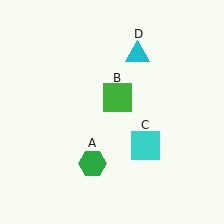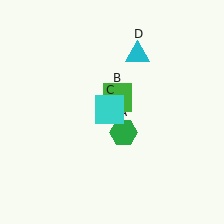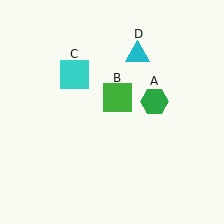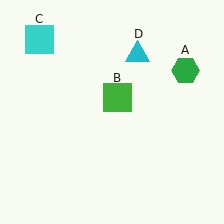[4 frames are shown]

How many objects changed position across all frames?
2 objects changed position: green hexagon (object A), cyan square (object C).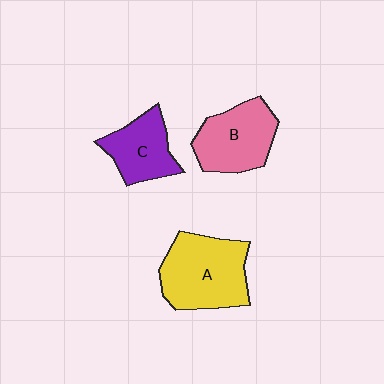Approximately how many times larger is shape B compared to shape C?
Approximately 1.2 times.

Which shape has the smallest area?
Shape C (purple).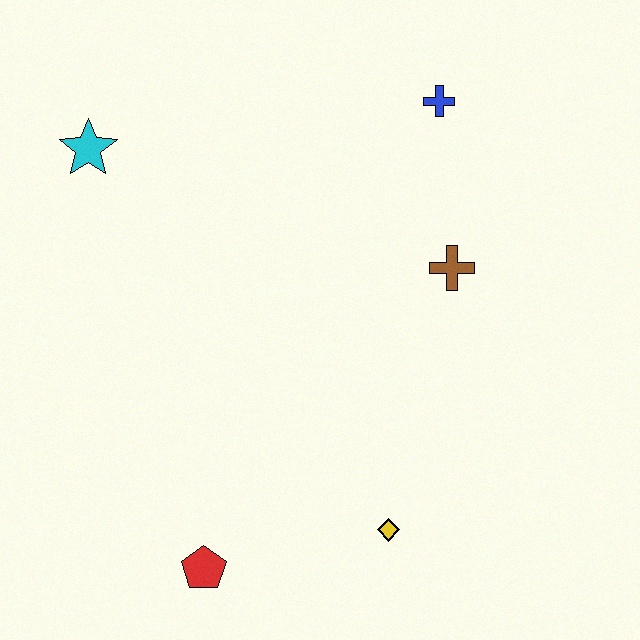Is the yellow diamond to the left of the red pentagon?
No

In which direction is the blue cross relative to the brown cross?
The blue cross is above the brown cross.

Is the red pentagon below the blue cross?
Yes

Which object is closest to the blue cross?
The brown cross is closest to the blue cross.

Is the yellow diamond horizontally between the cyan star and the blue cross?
Yes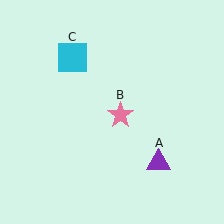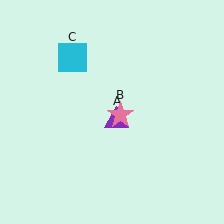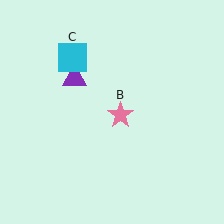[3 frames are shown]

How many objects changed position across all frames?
1 object changed position: purple triangle (object A).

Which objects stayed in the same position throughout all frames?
Pink star (object B) and cyan square (object C) remained stationary.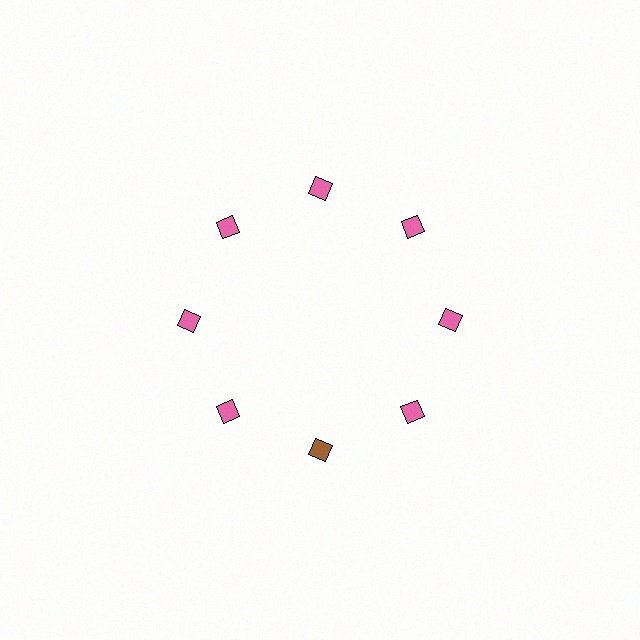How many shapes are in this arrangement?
There are 8 shapes arranged in a ring pattern.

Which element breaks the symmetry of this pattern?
The brown diamond at roughly the 6 o'clock position breaks the symmetry. All other shapes are pink diamonds.